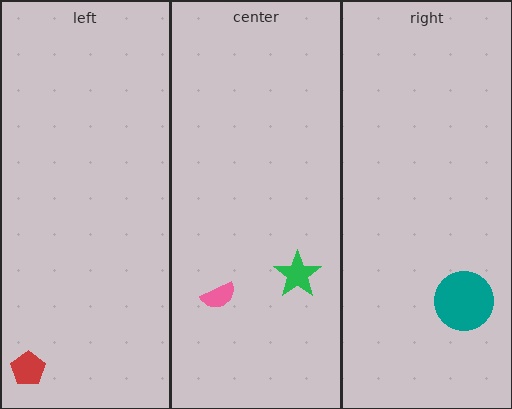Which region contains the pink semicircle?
The center region.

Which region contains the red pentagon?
The left region.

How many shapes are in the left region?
1.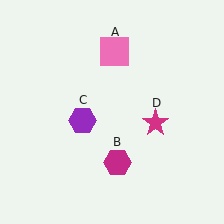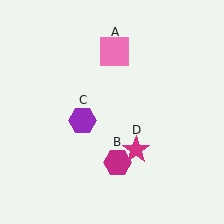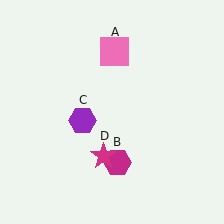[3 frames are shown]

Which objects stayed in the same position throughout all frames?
Pink square (object A) and magenta hexagon (object B) and purple hexagon (object C) remained stationary.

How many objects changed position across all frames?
1 object changed position: magenta star (object D).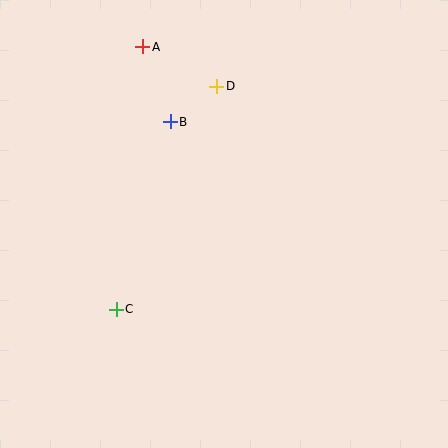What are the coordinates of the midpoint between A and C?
The midpoint between A and C is at (129, 178).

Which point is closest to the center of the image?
Point B at (170, 122) is closest to the center.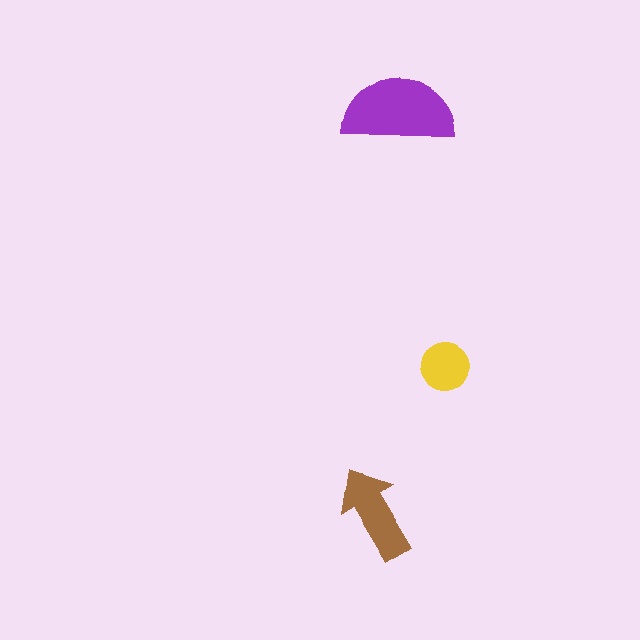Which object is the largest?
The purple semicircle.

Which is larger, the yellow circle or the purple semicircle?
The purple semicircle.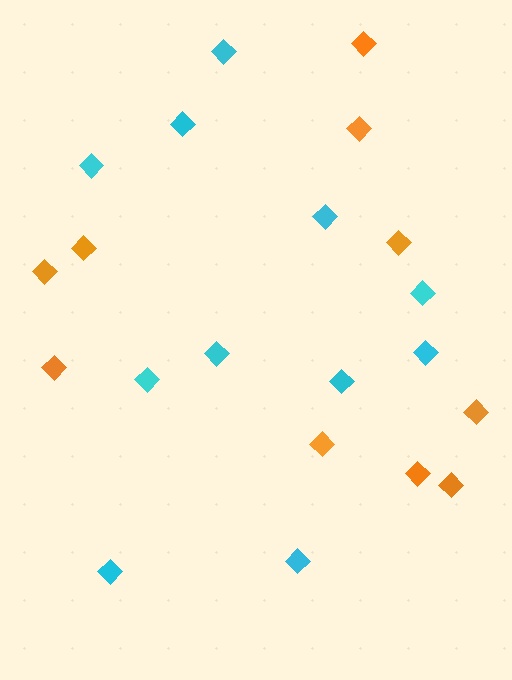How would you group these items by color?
There are 2 groups: one group of cyan diamonds (11) and one group of orange diamonds (10).